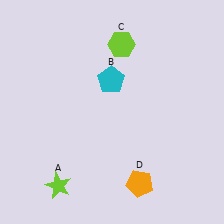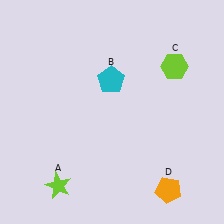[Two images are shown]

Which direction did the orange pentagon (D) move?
The orange pentagon (D) moved right.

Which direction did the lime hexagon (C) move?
The lime hexagon (C) moved right.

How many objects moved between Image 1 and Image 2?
2 objects moved between the two images.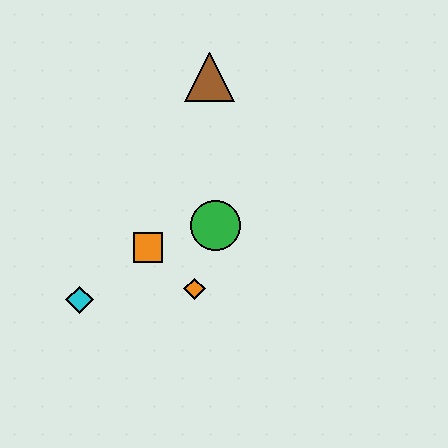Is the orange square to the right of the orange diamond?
No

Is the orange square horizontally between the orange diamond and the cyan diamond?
Yes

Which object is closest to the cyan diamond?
The orange square is closest to the cyan diamond.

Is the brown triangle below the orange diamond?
No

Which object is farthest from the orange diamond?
The brown triangle is farthest from the orange diamond.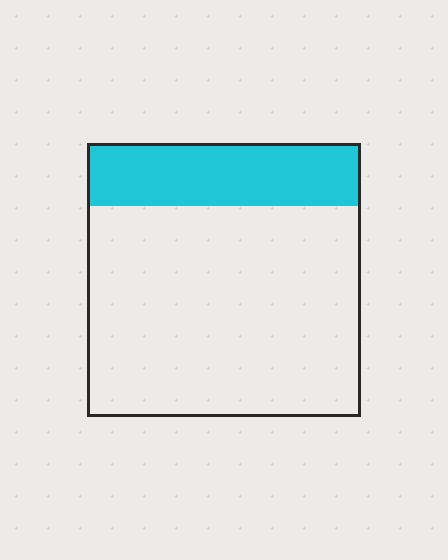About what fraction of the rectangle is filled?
About one quarter (1/4).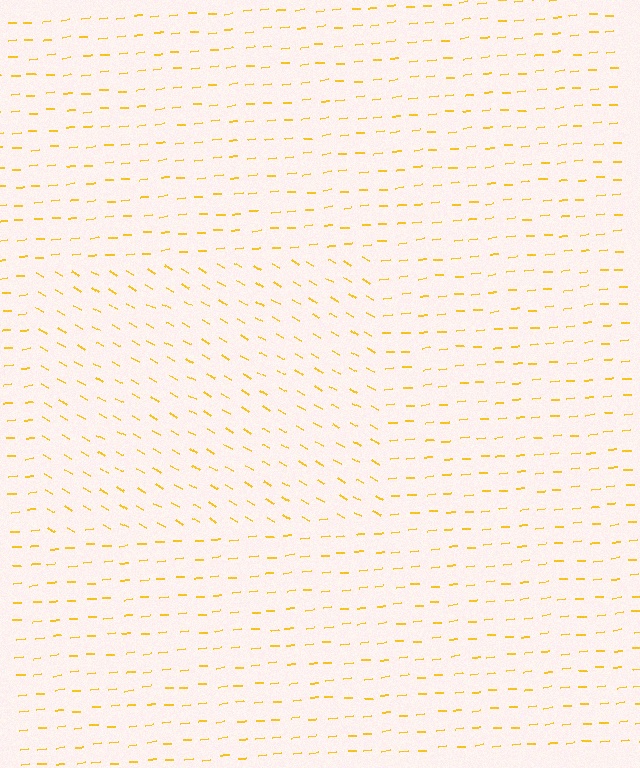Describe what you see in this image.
The image is filled with small yellow line segments. A rectangle region in the image has lines oriented differently from the surrounding lines, creating a visible texture boundary.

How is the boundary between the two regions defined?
The boundary is defined purely by a change in line orientation (approximately 35 degrees difference). All lines are the same color and thickness.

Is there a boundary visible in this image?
Yes, there is a texture boundary formed by a change in line orientation.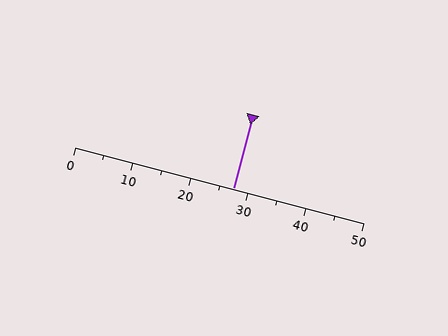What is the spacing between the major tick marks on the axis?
The major ticks are spaced 10 apart.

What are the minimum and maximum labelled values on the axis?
The axis runs from 0 to 50.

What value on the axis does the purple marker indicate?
The marker indicates approximately 27.5.